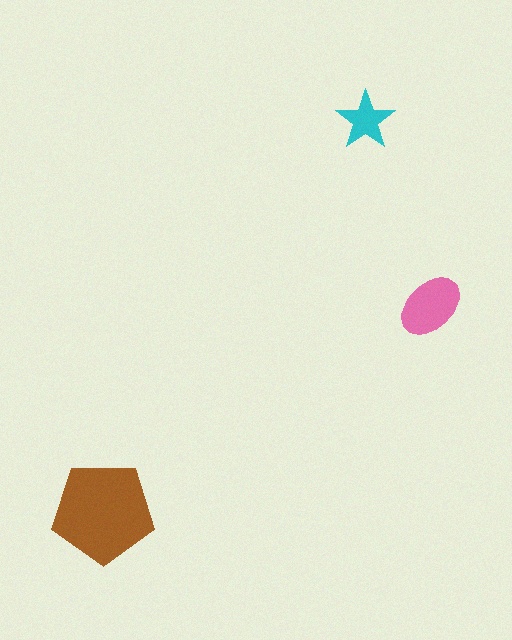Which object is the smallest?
The cyan star.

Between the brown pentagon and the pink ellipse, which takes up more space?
The brown pentagon.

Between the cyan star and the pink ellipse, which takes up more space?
The pink ellipse.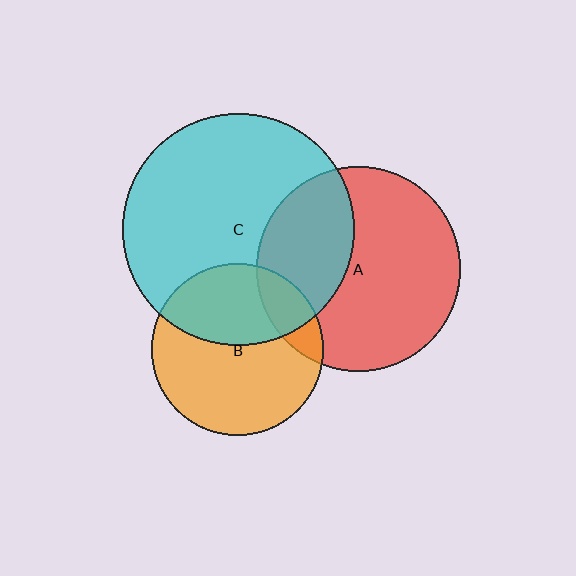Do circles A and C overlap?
Yes.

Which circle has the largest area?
Circle C (cyan).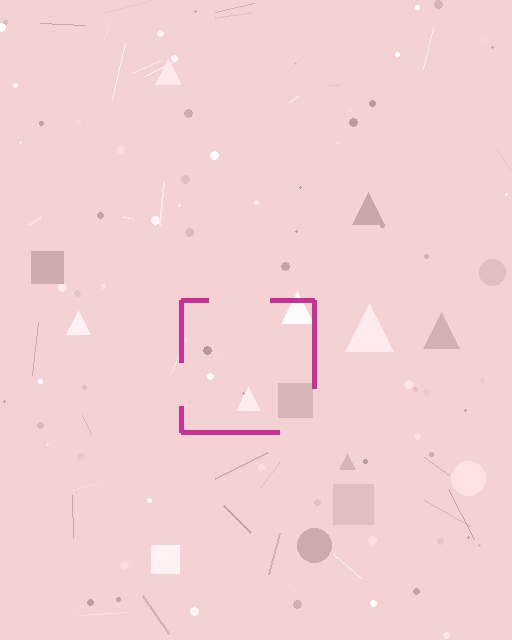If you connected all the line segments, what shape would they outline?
They would outline a square.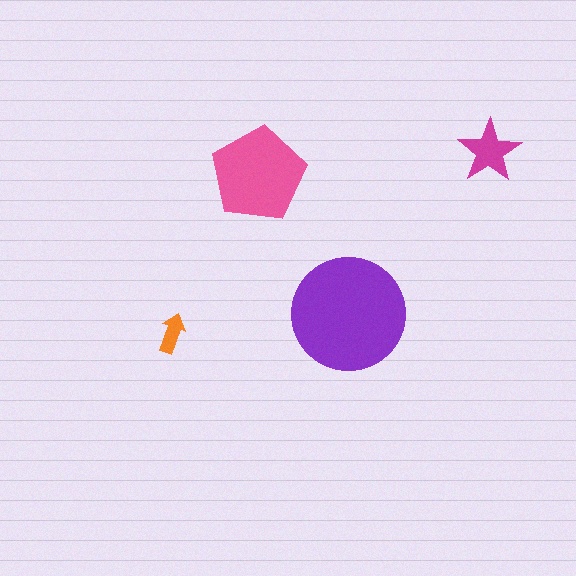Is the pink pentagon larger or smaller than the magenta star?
Larger.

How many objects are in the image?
There are 4 objects in the image.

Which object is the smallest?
The orange arrow.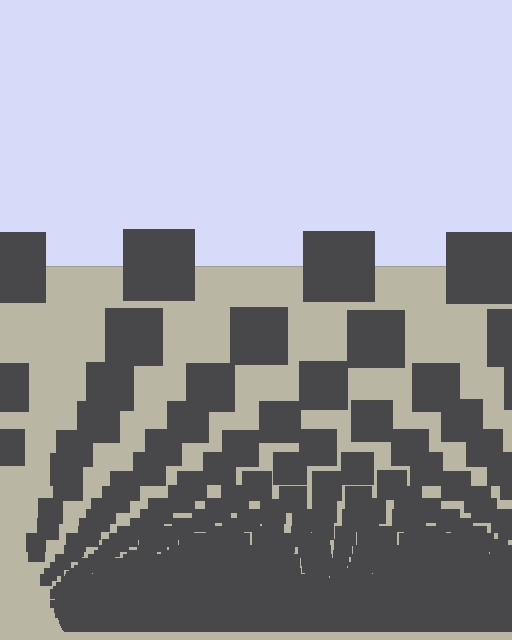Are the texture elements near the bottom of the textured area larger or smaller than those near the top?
Smaller. The gradient is inverted — elements near the bottom are smaller and denser.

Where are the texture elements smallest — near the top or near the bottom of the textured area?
Near the bottom.